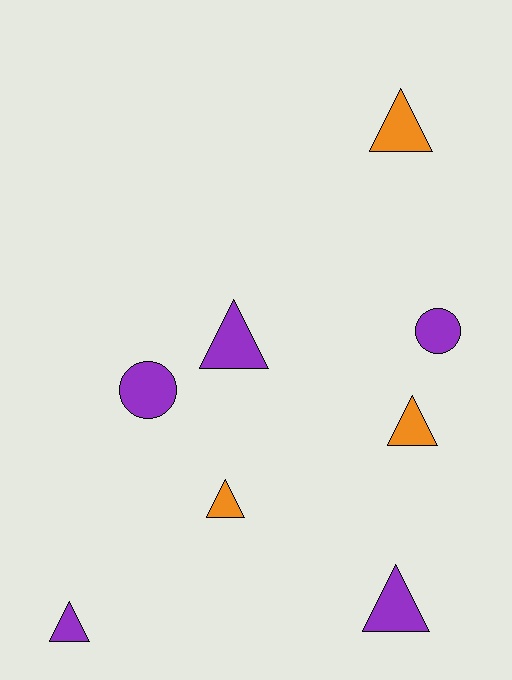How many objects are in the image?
There are 8 objects.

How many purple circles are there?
There are 2 purple circles.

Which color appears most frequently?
Purple, with 5 objects.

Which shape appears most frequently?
Triangle, with 6 objects.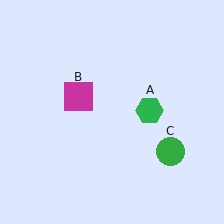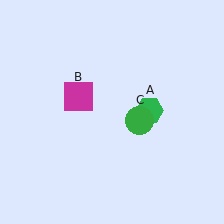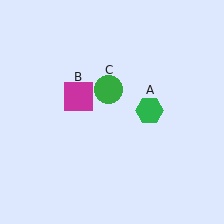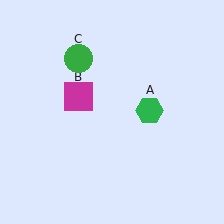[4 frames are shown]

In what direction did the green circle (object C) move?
The green circle (object C) moved up and to the left.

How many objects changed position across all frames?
1 object changed position: green circle (object C).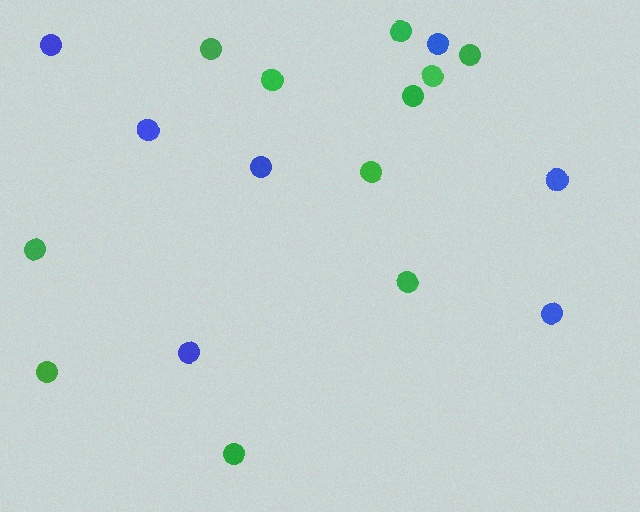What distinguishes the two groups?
There are 2 groups: one group of green circles (11) and one group of blue circles (7).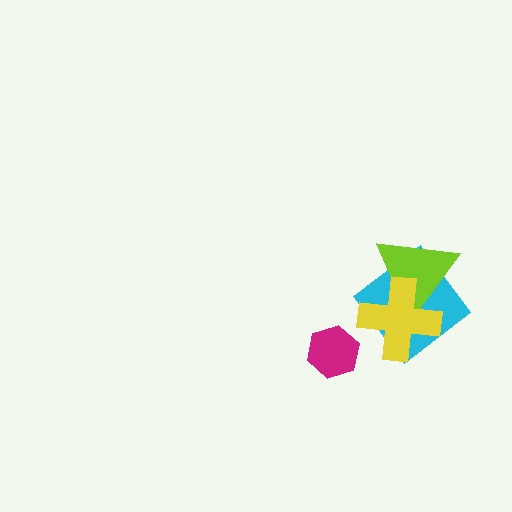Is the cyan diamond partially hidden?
Yes, it is partially covered by another shape.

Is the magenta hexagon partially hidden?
No, no other shape covers it.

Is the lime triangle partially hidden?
Yes, it is partially covered by another shape.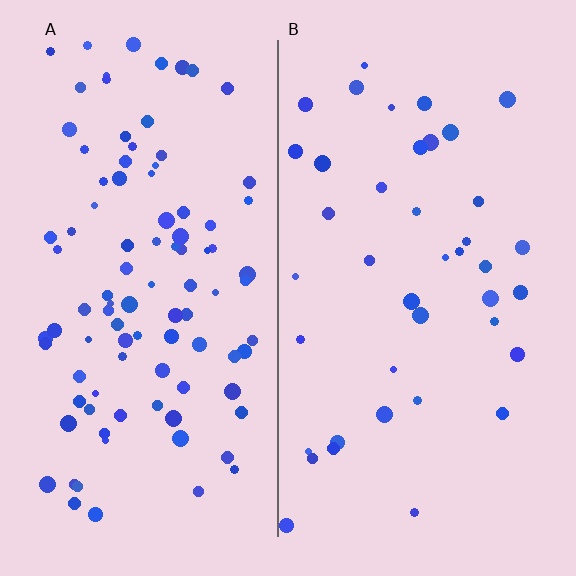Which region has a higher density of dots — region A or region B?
A (the left).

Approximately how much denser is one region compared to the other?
Approximately 2.4× — region A over region B.